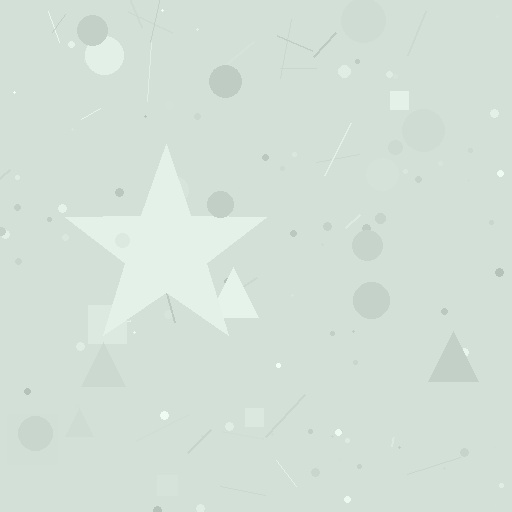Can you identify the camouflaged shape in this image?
The camouflaged shape is a star.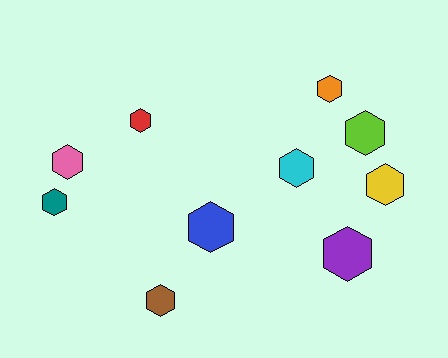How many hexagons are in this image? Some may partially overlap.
There are 10 hexagons.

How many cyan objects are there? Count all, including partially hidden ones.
There is 1 cyan object.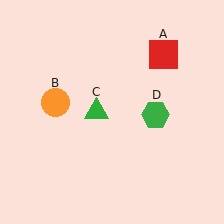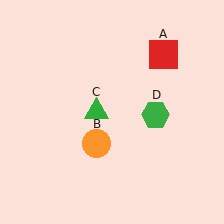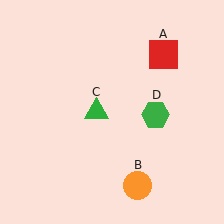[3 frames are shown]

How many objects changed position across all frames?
1 object changed position: orange circle (object B).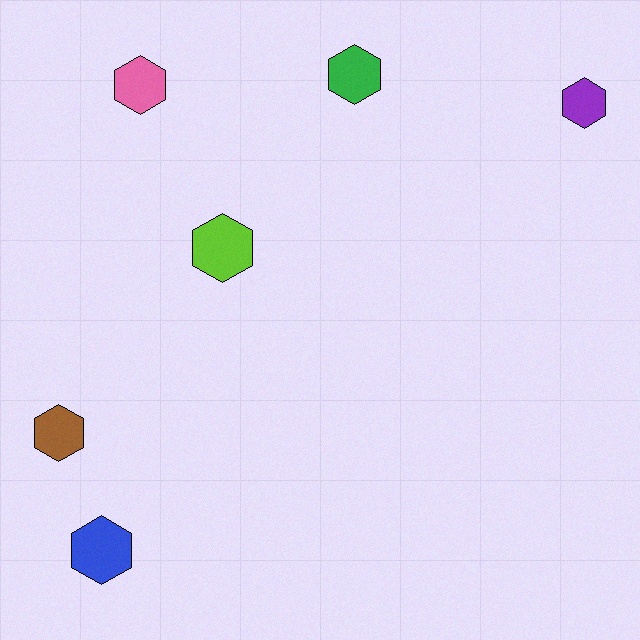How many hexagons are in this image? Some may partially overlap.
There are 6 hexagons.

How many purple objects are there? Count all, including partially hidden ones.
There is 1 purple object.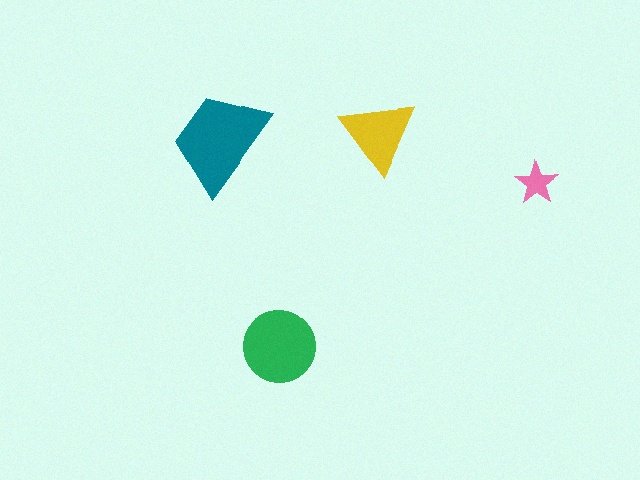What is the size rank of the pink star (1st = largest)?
4th.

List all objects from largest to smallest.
The teal trapezoid, the green circle, the yellow triangle, the pink star.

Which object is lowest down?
The green circle is bottommost.